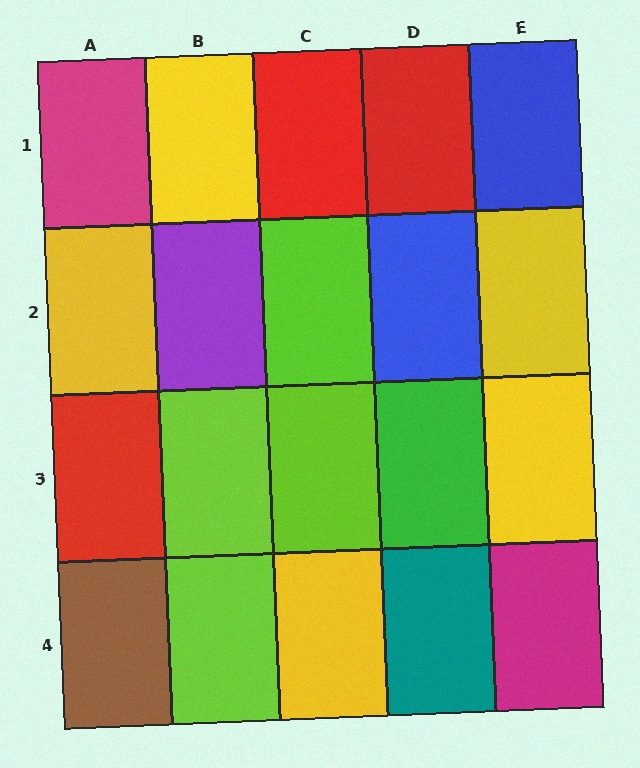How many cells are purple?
1 cell is purple.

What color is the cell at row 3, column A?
Red.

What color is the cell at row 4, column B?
Lime.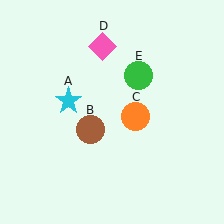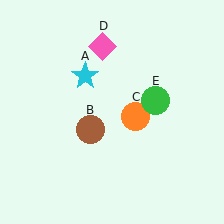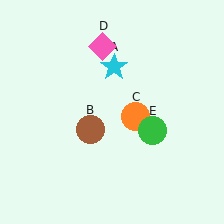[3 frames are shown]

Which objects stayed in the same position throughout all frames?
Brown circle (object B) and orange circle (object C) and pink diamond (object D) remained stationary.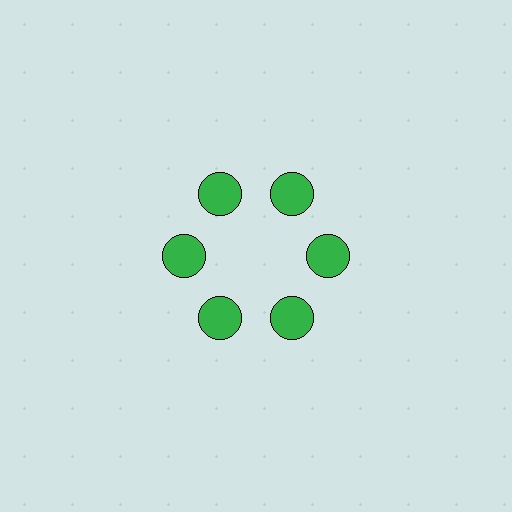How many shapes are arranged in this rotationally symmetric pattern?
There are 6 shapes, arranged in 6 groups of 1.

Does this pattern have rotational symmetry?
Yes, this pattern has 6-fold rotational symmetry. It looks the same after rotating 60 degrees around the center.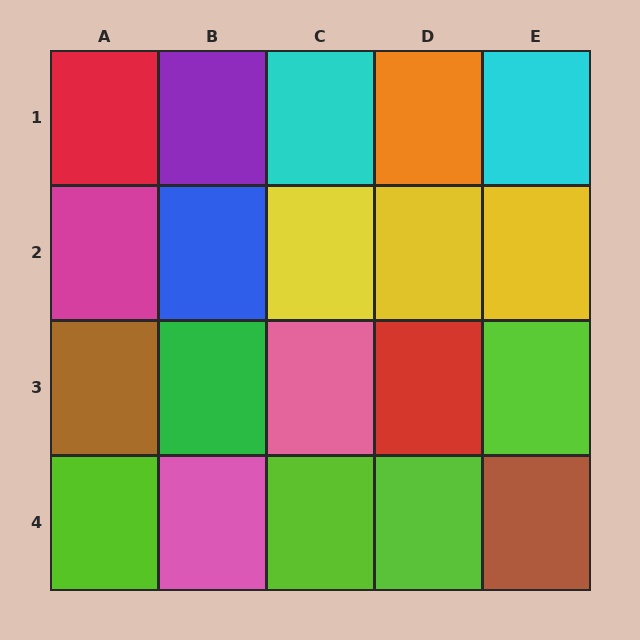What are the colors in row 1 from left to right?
Red, purple, cyan, orange, cyan.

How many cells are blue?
1 cell is blue.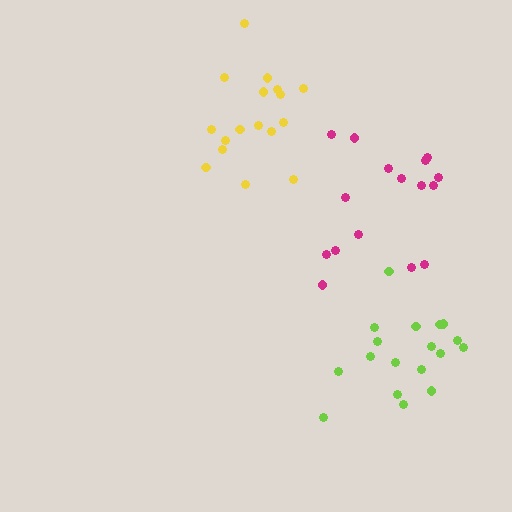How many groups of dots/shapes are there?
There are 3 groups.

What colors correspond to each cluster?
The clusters are colored: lime, magenta, yellow.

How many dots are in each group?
Group 1: 18 dots, Group 2: 16 dots, Group 3: 17 dots (51 total).